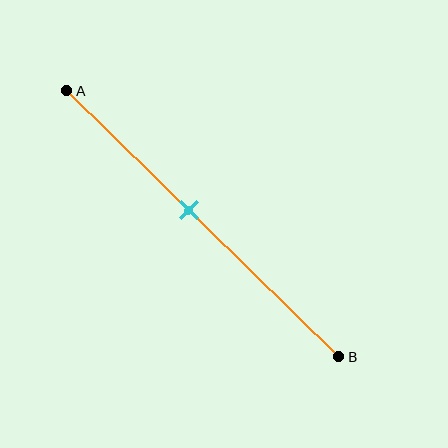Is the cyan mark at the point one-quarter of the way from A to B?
No, the mark is at about 45% from A, not at the 25% one-quarter point.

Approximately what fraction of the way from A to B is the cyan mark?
The cyan mark is approximately 45% of the way from A to B.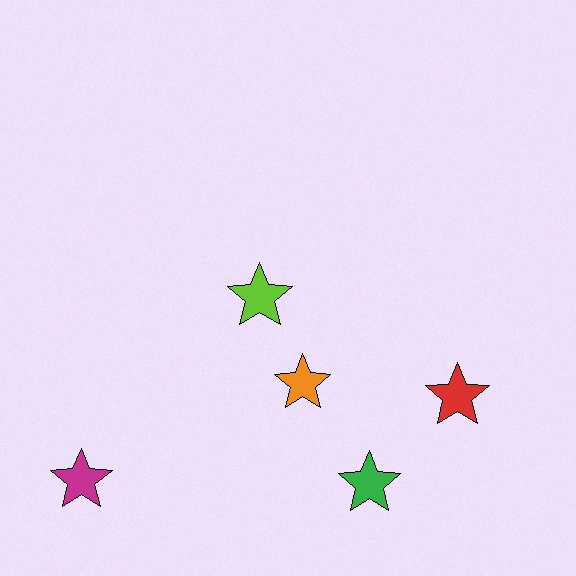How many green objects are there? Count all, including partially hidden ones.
There is 1 green object.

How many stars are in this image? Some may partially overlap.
There are 5 stars.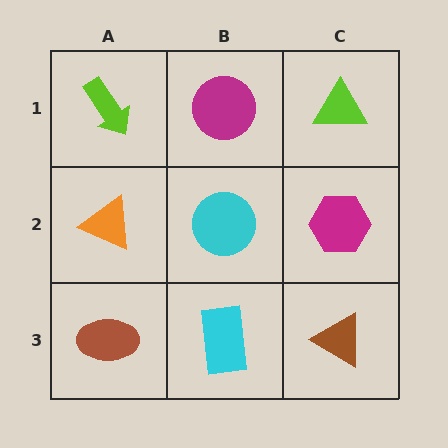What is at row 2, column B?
A cyan circle.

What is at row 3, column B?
A cyan rectangle.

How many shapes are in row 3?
3 shapes.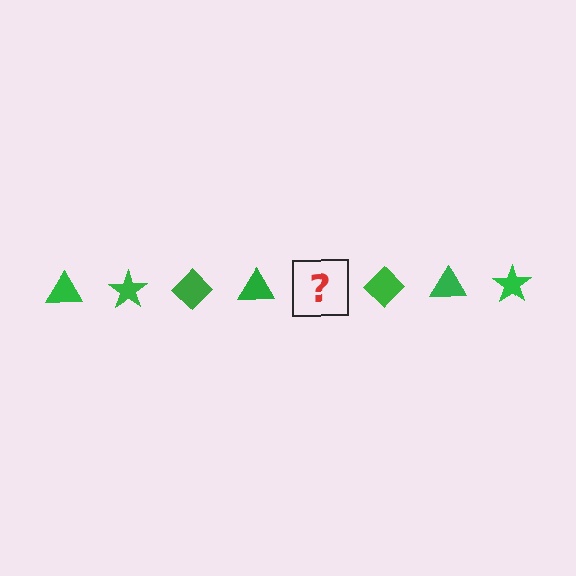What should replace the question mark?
The question mark should be replaced with a green star.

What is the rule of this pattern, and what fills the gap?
The rule is that the pattern cycles through triangle, star, diamond shapes in green. The gap should be filled with a green star.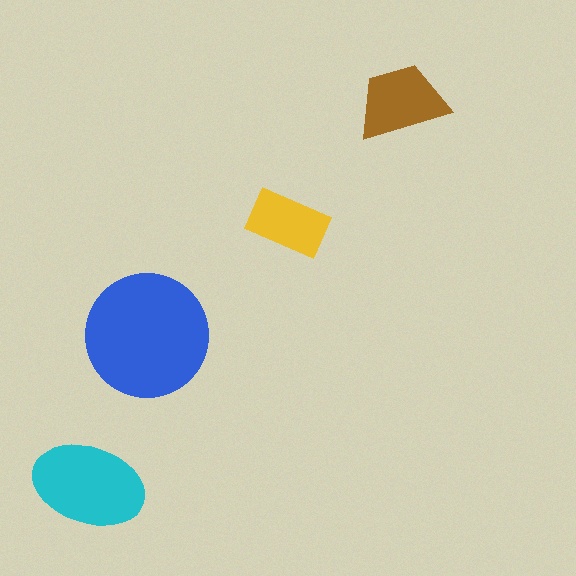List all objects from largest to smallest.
The blue circle, the cyan ellipse, the brown trapezoid, the yellow rectangle.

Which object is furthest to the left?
The cyan ellipse is leftmost.